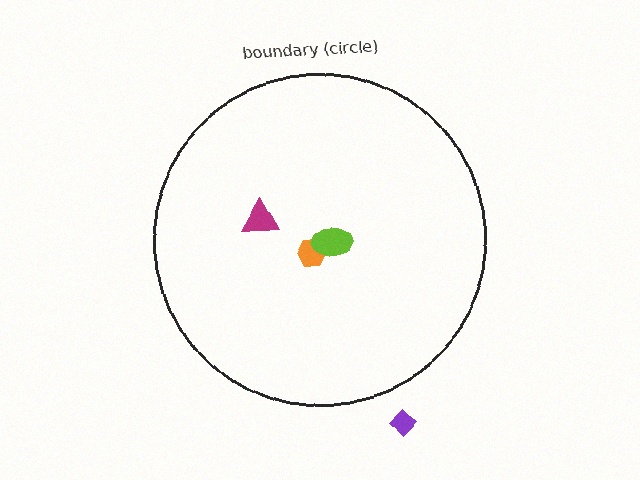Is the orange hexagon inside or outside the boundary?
Inside.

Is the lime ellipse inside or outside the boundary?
Inside.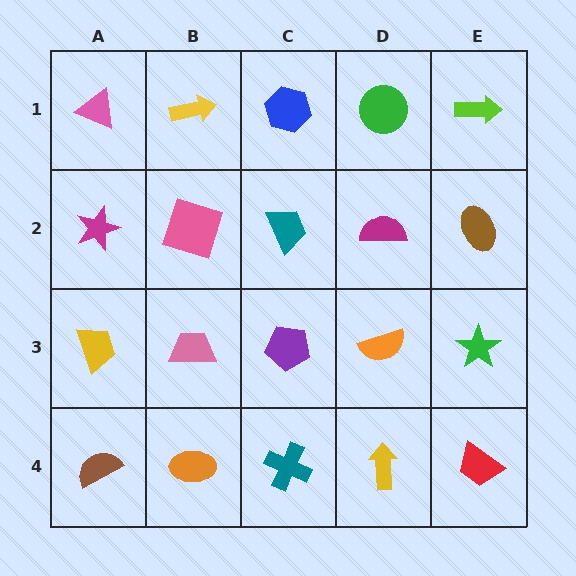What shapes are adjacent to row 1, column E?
A brown ellipse (row 2, column E), a green circle (row 1, column D).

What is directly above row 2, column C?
A blue hexagon.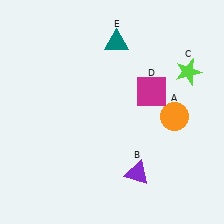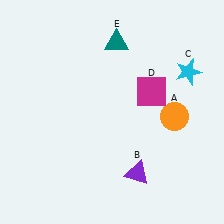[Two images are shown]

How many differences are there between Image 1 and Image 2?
There is 1 difference between the two images.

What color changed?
The star (C) changed from lime in Image 1 to cyan in Image 2.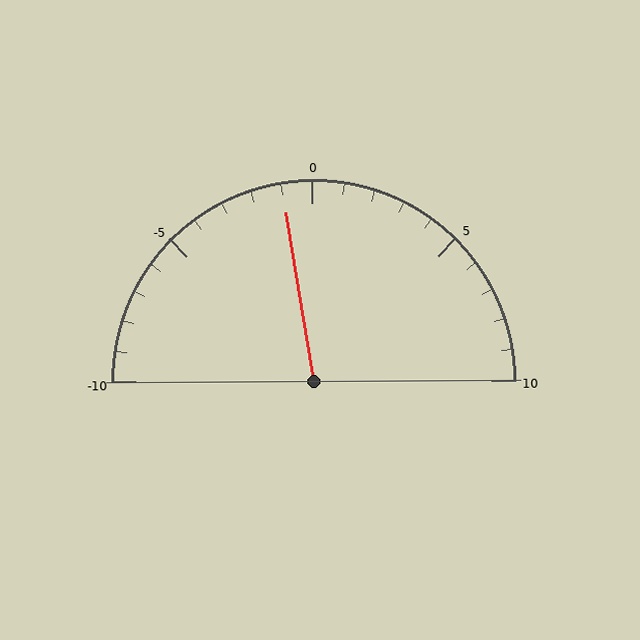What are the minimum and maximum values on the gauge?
The gauge ranges from -10 to 10.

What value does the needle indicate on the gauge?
The needle indicates approximately -1.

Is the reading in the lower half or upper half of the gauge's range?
The reading is in the lower half of the range (-10 to 10).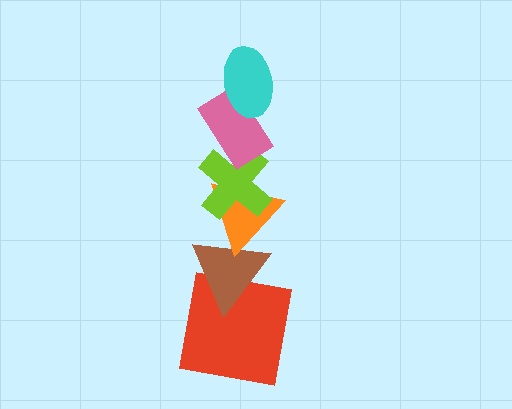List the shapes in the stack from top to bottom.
From top to bottom: the cyan ellipse, the pink rectangle, the lime cross, the orange triangle, the brown triangle, the red square.